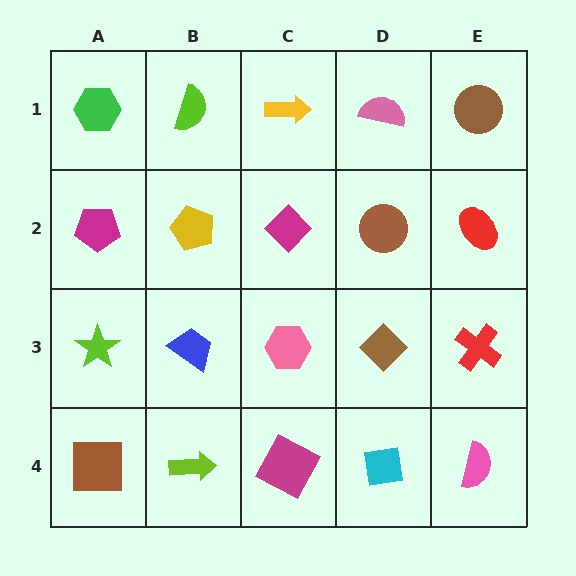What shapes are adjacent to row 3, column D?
A brown circle (row 2, column D), a cyan square (row 4, column D), a pink hexagon (row 3, column C), a red cross (row 3, column E).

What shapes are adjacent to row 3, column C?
A magenta diamond (row 2, column C), a magenta square (row 4, column C), a blue trapezoid (row 3, column B), a brown diamond (row 3, column D).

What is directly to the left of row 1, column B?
A green hexagon.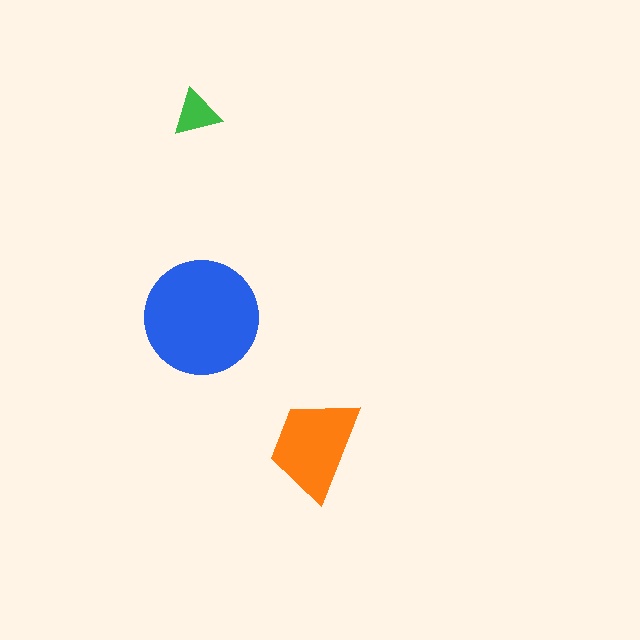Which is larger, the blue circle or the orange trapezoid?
The blue circle.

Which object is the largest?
The blue circle.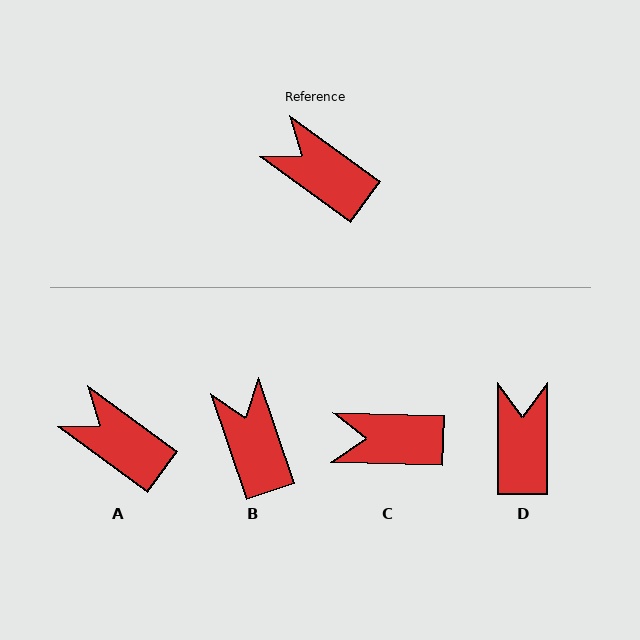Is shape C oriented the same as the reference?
No, it is off by about 35 degrees.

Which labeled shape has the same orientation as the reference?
A.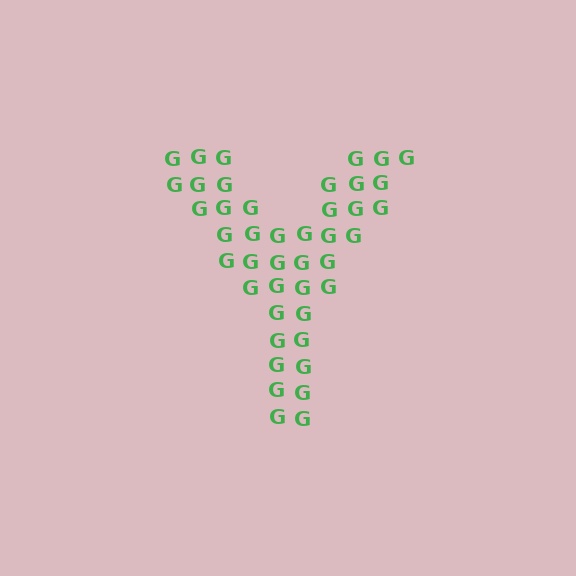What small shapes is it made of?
It is made of small letter G's.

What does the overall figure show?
The overall figure shows the letter Y.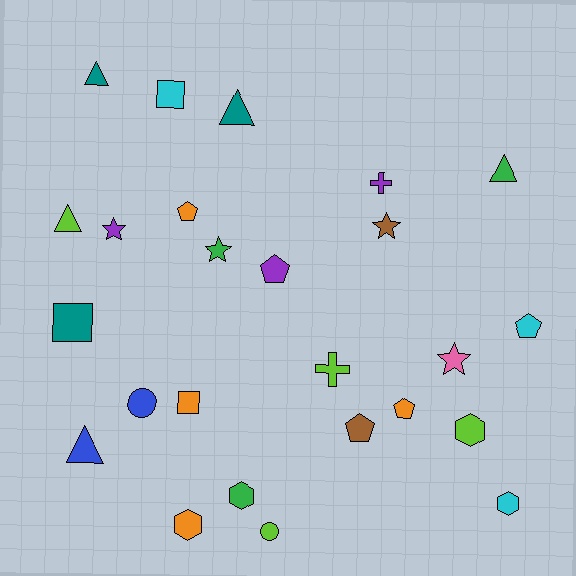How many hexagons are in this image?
There are 4 hexagons.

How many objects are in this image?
There are 25 objects.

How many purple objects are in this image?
There are 3 purple objects.